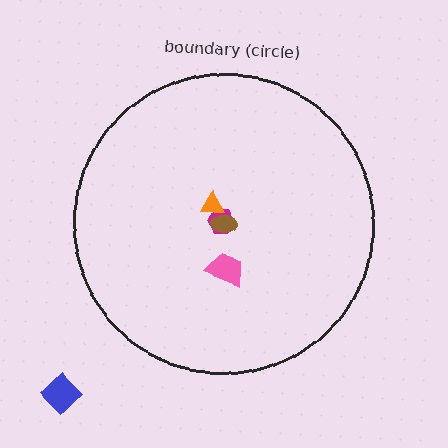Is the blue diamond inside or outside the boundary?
Outside.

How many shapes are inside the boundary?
4 inside, 1 outside.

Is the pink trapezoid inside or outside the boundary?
Inside.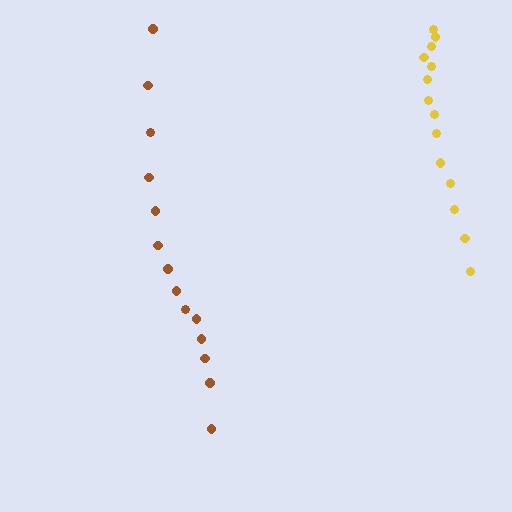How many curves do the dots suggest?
There are 2 distinct paths.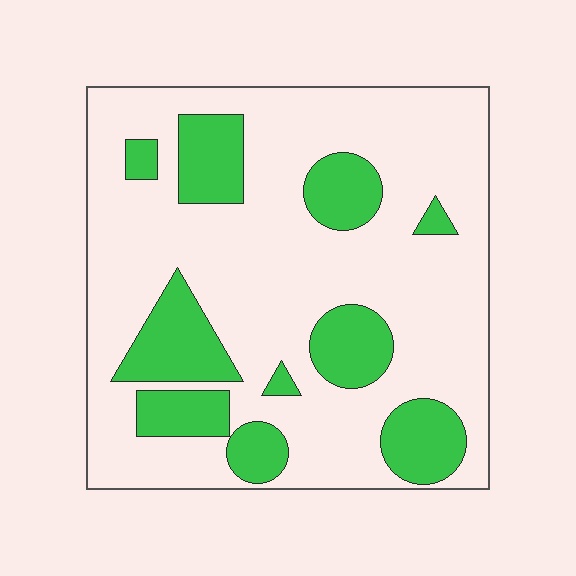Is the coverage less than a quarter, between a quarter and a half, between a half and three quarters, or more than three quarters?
Between a quarter and a half.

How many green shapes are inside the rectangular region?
10.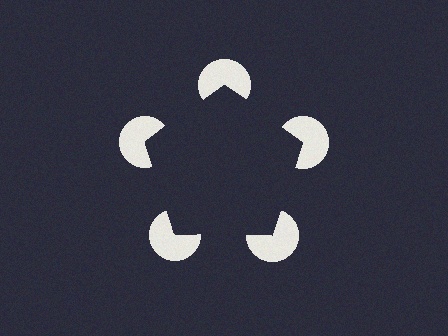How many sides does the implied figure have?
5 sides.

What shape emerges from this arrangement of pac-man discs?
An illusory pentagon — its edges are inferred from the aligned wedge cuts in the pac-man discs, not physically drawn.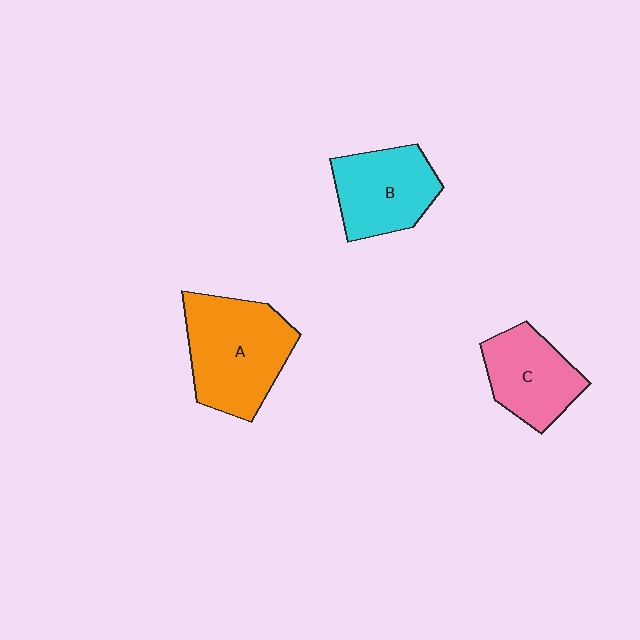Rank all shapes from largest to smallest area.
From largest to smallest: A (orange), B (cyan), C (pink).